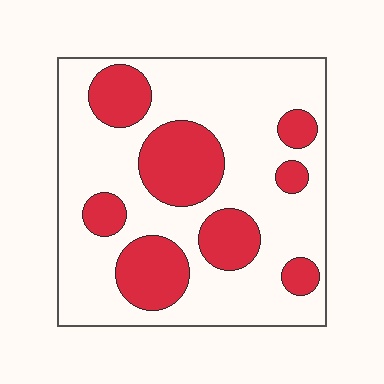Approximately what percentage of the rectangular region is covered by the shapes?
Approximately 30%.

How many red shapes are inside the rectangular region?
8.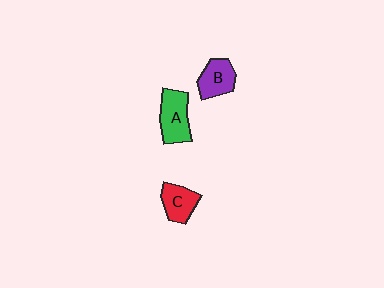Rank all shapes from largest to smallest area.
From largest to smallest: A (green), B (purple), C (red).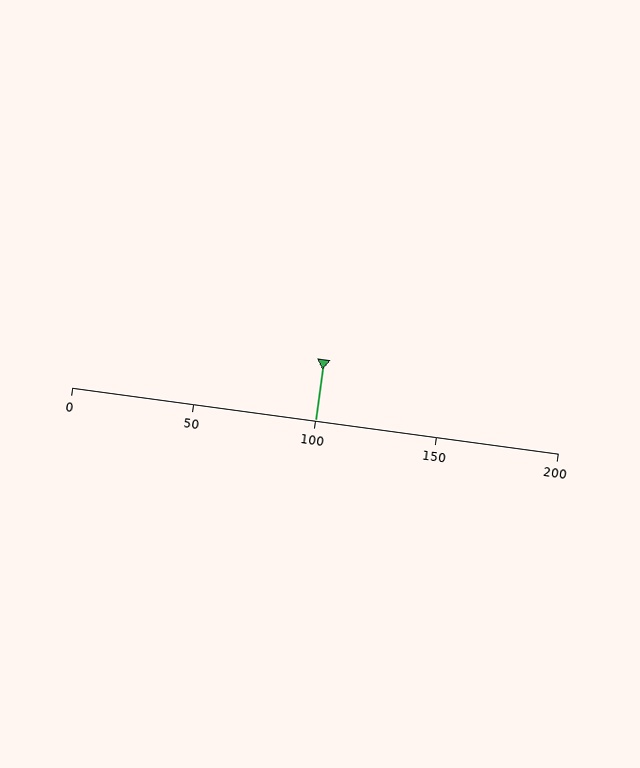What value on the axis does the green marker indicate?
The marker indicates approximately 100.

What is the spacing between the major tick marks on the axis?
The major ticks are spaced 50 apart.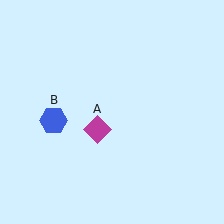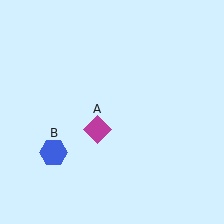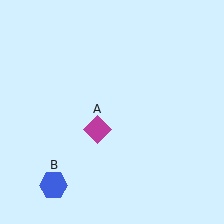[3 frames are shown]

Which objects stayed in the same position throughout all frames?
Magenta diamond (object A) remained stationary.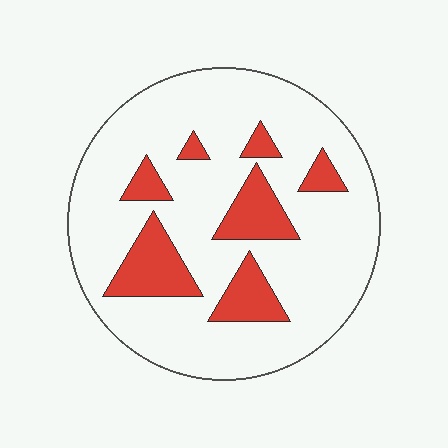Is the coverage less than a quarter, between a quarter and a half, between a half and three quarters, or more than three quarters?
Less than a quarter.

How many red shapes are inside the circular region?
7.